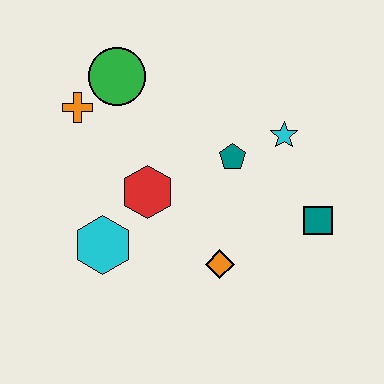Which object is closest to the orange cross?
The green circle is closest to the orange cross.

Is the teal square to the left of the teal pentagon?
No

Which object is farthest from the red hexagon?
The teal square is farthest from the red hexagon.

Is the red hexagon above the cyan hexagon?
Yes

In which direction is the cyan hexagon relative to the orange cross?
The cyan hexagon is below the orange cross.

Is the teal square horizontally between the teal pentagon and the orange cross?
No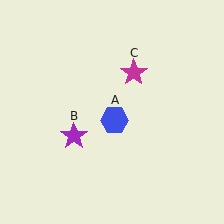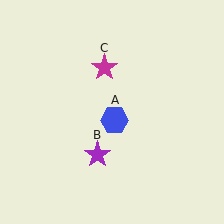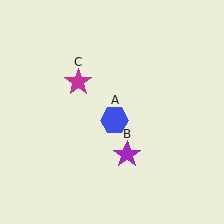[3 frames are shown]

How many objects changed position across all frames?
2 objects changed position: purple star (object B), magenta star (object C).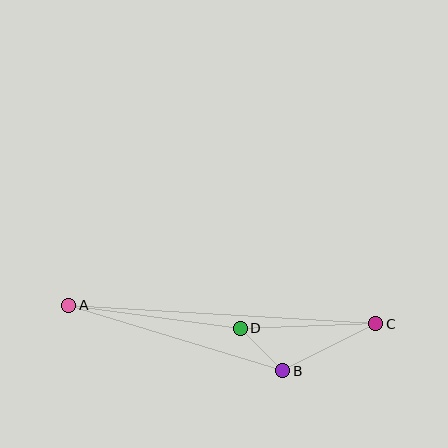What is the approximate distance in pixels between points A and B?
The distance between A and B is approximately 224 pixels.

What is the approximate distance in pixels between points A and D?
The distance between A and D is approximately 173 pixels.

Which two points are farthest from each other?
Points A and C are farthest from each other.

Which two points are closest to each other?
Points B and D are closest to each other.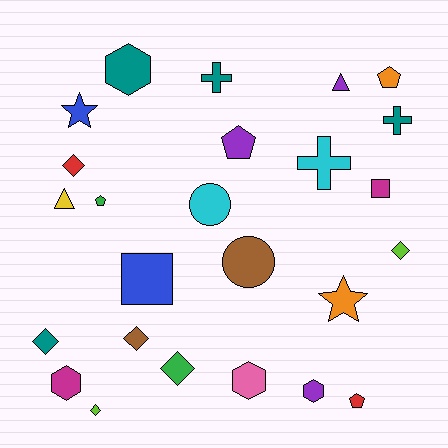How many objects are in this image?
There are 25 objects.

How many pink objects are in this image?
There is 1 pink object.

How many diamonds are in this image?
There are 6 diamonds.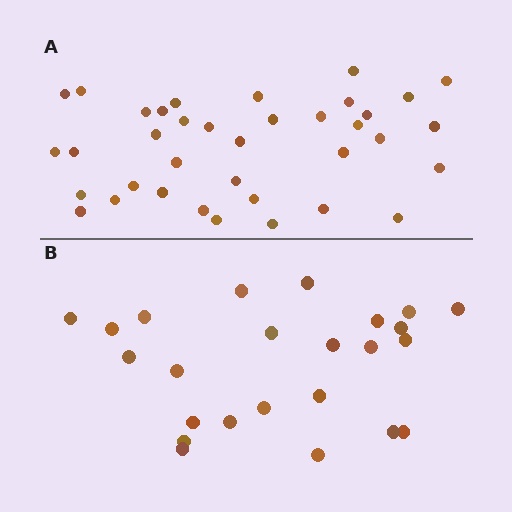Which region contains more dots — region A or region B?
Region A (the top region) has more dots.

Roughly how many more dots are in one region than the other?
Region A has approximately 15 more dots than region B.